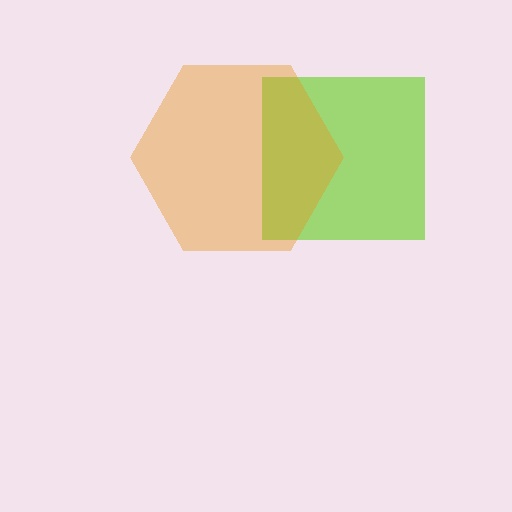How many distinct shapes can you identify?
There are 2 distinct shapes: a lime square, an orange hexagon.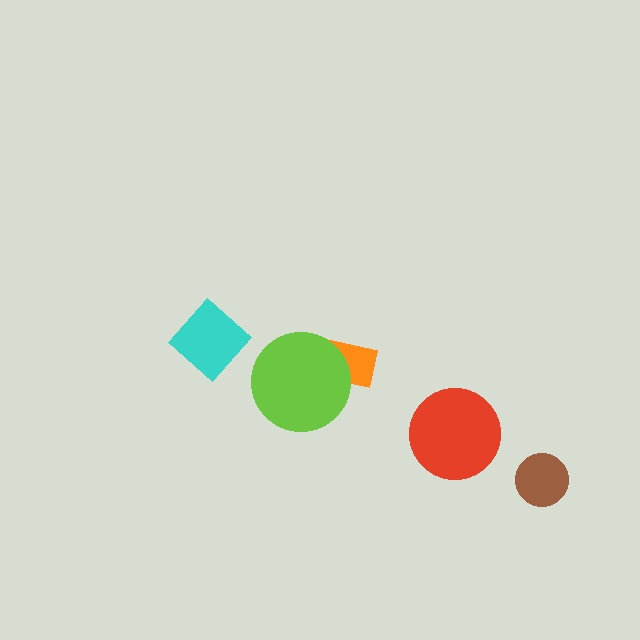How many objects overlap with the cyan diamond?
0 objects overlap with the cyan diamond.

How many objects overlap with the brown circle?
0 objects overlap with the brown circle.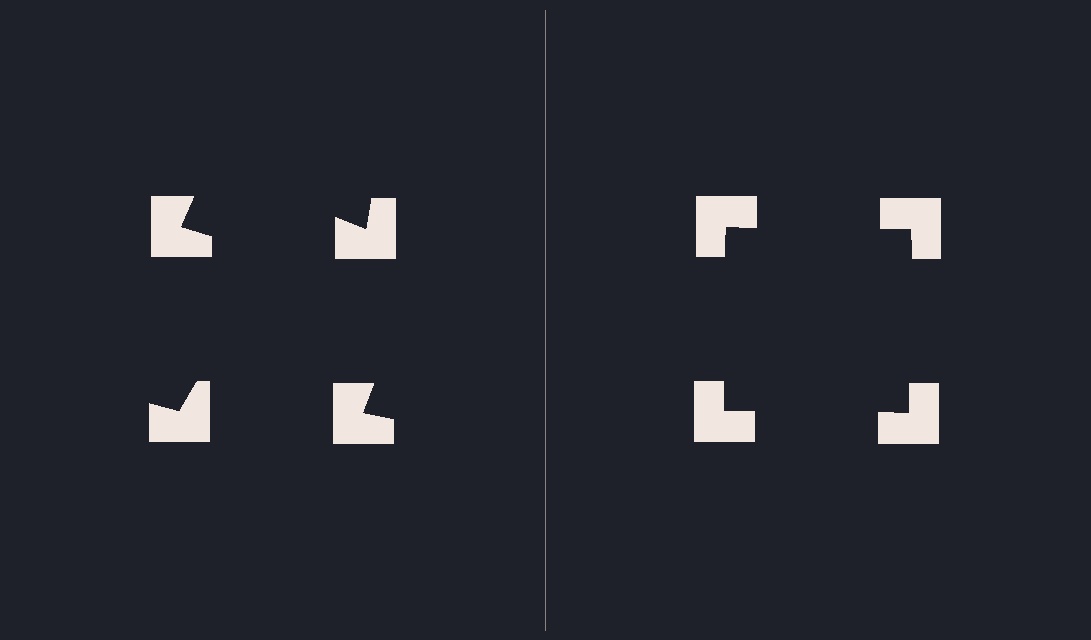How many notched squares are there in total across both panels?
8 — 4 on each side.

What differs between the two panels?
The notched squares are positioned identically on both sides; only the wedge orientations differ. On the right they align to a square; on the left they are misaligned.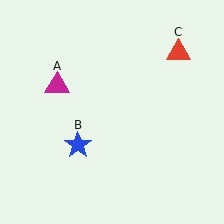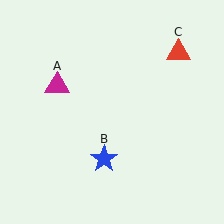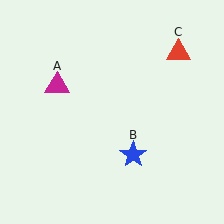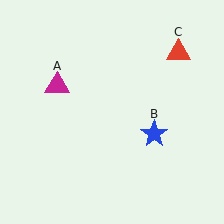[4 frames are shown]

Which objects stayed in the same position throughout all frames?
Magenta triangle (object A) and red triangle (object C) remained stationary.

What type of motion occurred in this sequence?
The blue star (object B) rotated counterclockwise around the center of the scene.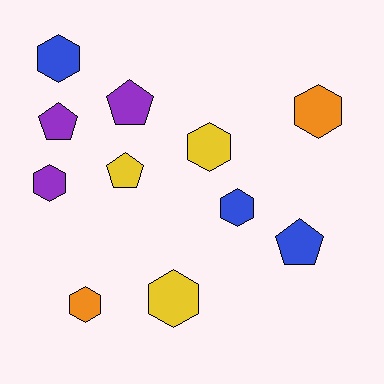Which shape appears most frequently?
Hexagon, with 7 objects.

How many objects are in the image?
There are 11 objects.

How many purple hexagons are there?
There is 1 purple hexagon.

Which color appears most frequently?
Blue, with 3 objects.